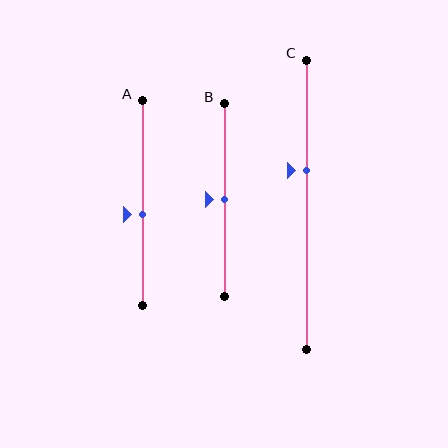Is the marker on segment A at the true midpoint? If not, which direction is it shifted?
No, the marker on segment A is shifted downward by about 5% of the segment length.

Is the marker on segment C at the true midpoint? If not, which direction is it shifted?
No, the marker on segment C is shifted upward by about 12% of the segment length.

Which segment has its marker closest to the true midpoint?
Segment B has its marker closest to the true midpoint.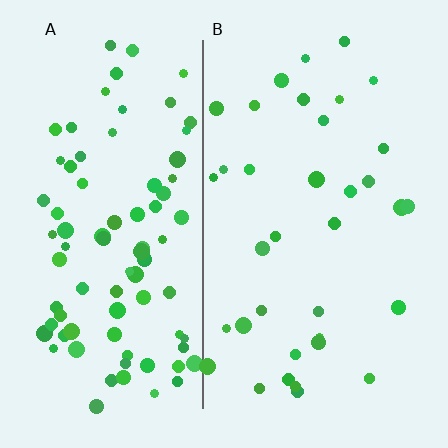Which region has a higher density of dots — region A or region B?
A (the left).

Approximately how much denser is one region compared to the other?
Approximately 2.4× — region A over region B.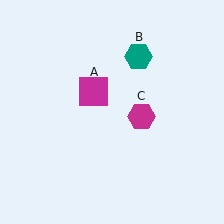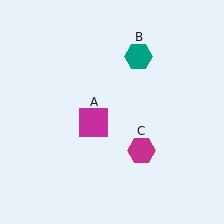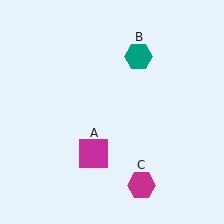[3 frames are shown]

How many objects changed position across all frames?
2 objects changed position: magenta square (object A), magenta hexagon (object C).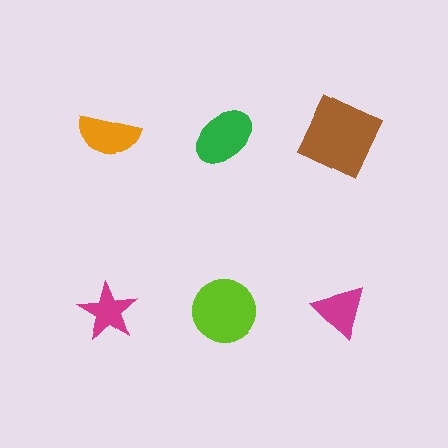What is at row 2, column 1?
A magenta star.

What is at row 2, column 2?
A lime circle.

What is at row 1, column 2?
A green ellipse.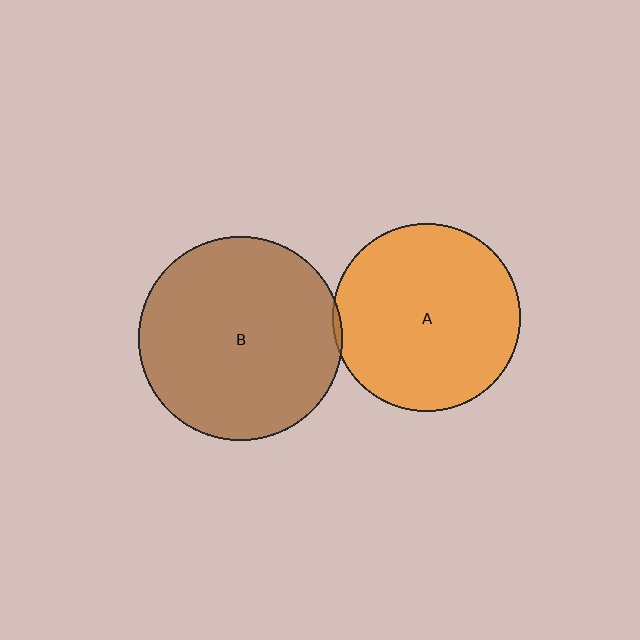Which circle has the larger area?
Circle B (brown).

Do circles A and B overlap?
Yes.